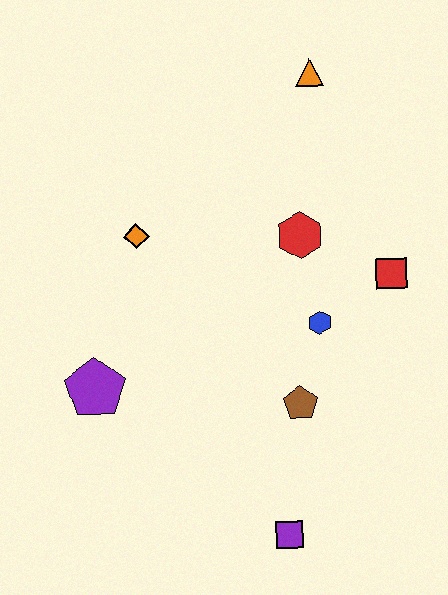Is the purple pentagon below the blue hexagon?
Yes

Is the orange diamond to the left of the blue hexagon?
Yes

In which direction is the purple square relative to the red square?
The purple square is below the red square.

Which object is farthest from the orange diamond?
The purple square is farthest from the orange diamond.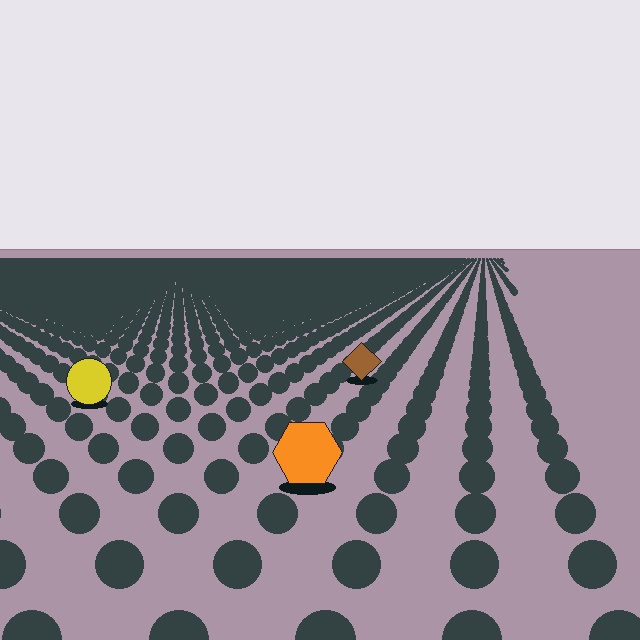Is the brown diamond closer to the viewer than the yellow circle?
No. The yellow circle is closer — you can tell from the texture gradient: the ground texture is coarser near it.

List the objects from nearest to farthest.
From nearest to farthest: the orange hexagon, the yellow circle, the brown diamond.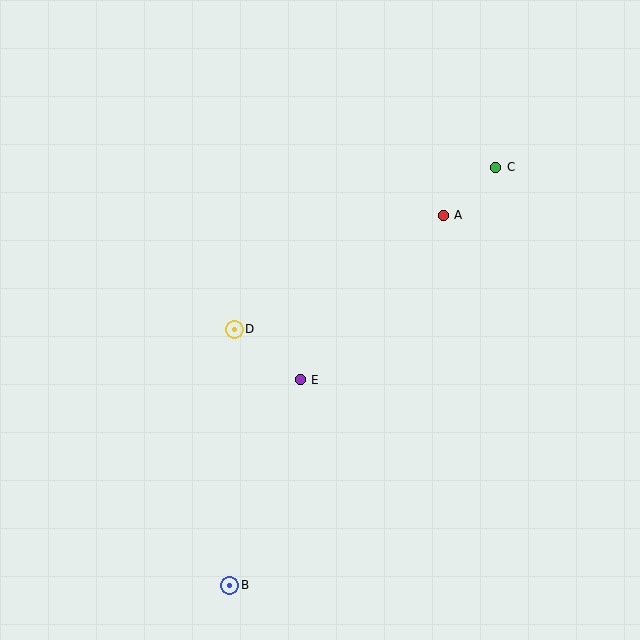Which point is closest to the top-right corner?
Point C is closest to the top-right corner.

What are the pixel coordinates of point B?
Point B is at (230, 585).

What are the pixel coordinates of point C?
Point C is at (496, 167).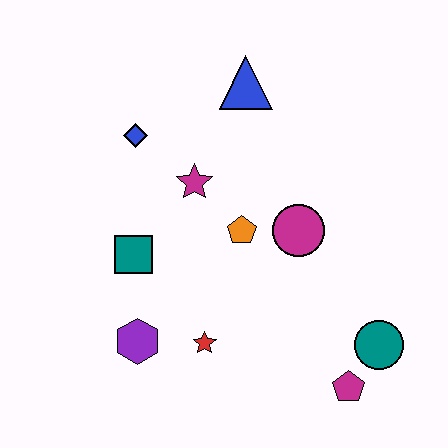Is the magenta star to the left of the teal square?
No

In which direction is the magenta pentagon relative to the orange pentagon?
The magenta pentagon is below the orange pentagon.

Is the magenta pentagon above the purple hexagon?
No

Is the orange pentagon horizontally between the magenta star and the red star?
No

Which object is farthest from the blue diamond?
The magenta pentagon is farthest from the blue diamond.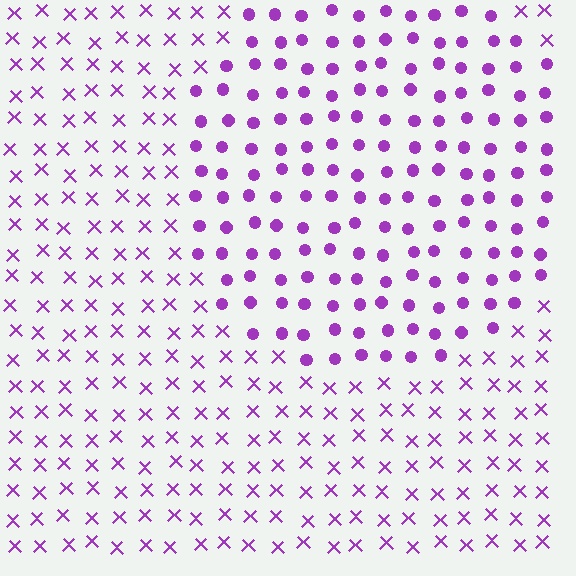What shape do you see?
I see a circle.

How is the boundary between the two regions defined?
The boundary is defined by a change in element shape: circles inside vs. X marks outside. All elements share the same color and spacing.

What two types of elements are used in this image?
The image uses circles inside the circle region and X marks outside it.